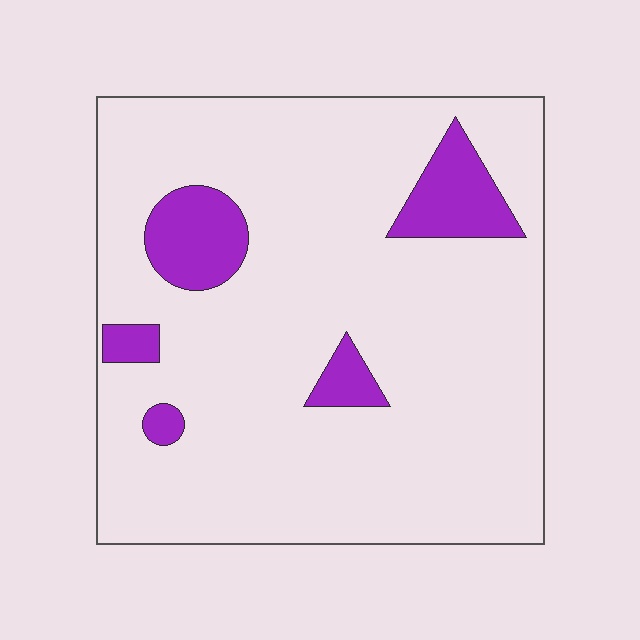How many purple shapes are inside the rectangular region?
5.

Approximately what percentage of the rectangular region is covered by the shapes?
Approximately 10%.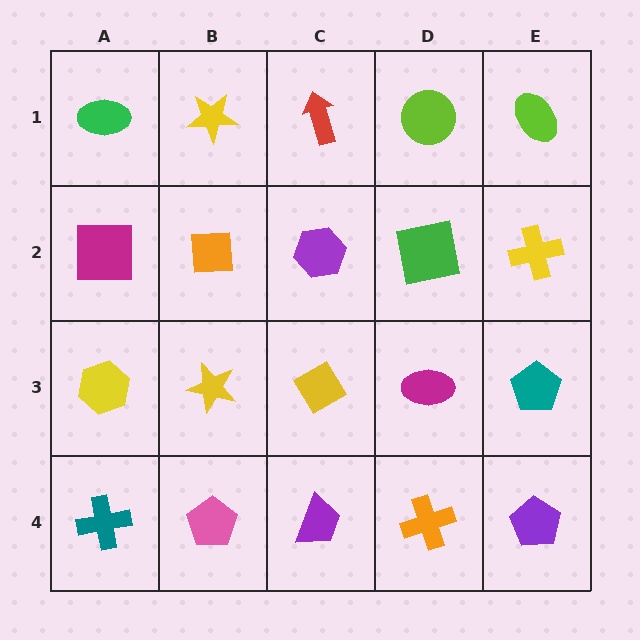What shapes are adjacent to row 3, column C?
A purple hexagon (row 2, column C), a purple trapezoid (row 4, column C), a yellow star (row 3, column B), a magenta ellipse (row 3, column D).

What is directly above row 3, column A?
A magenta square.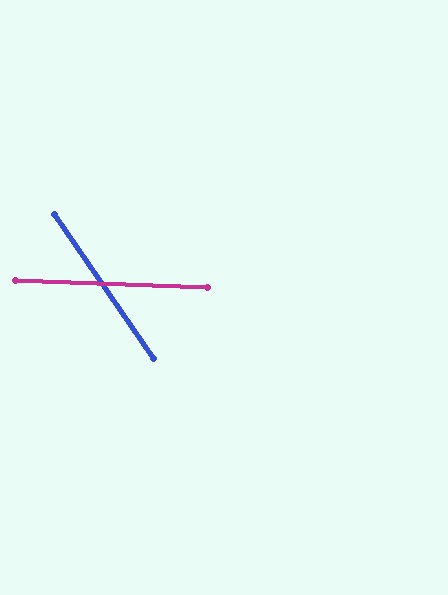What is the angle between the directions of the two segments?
Approximately 53 degrees.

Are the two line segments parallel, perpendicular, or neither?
Neither parallel nor perpendicular — they differ by about 53°.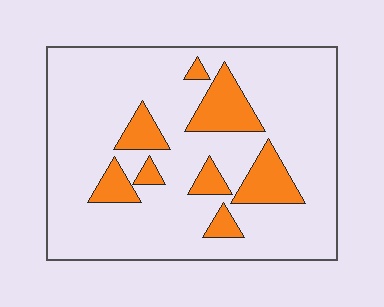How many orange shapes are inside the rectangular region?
8.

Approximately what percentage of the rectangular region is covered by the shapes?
Approximately 15%.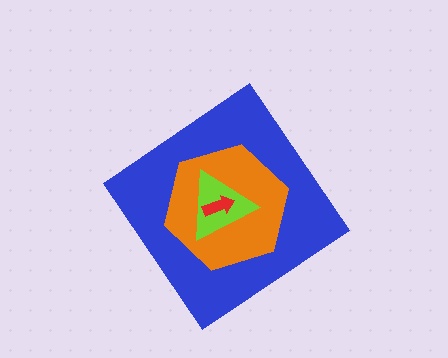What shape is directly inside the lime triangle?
The red arrow.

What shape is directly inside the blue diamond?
The orange hexagon.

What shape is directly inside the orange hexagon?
The lime triangle.